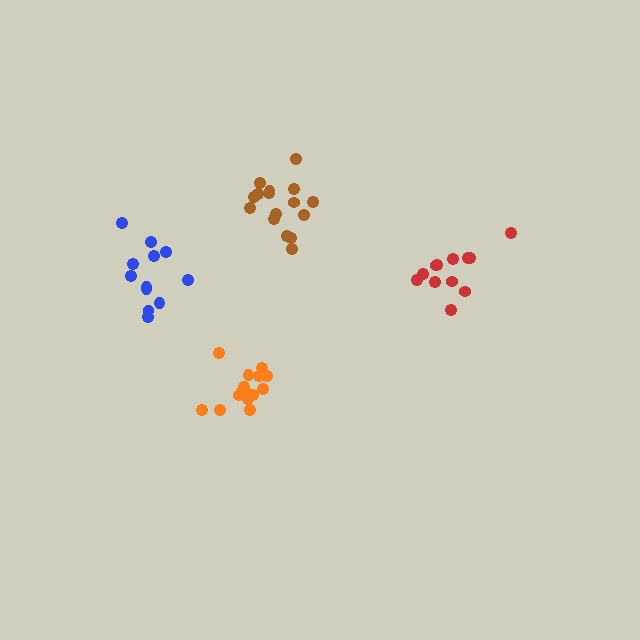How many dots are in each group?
Group 1: 12 dots, Group 2: 12 dots, Group 3: 16 dots, Group 4: 15 dots (55 total).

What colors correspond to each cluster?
The clusters are colored: red, blue, brown, orange.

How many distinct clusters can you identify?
There are 4 distinct clusters.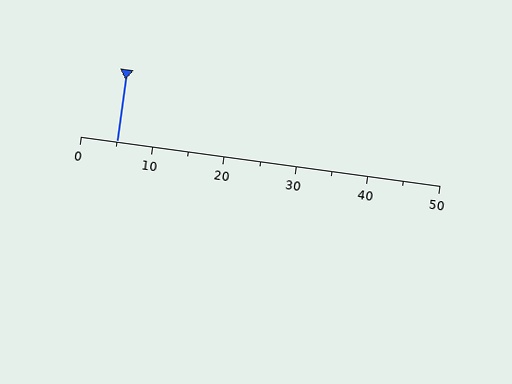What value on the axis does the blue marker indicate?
The marker indicates approximately 5.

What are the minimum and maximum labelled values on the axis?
The axis runs from 0 to 50.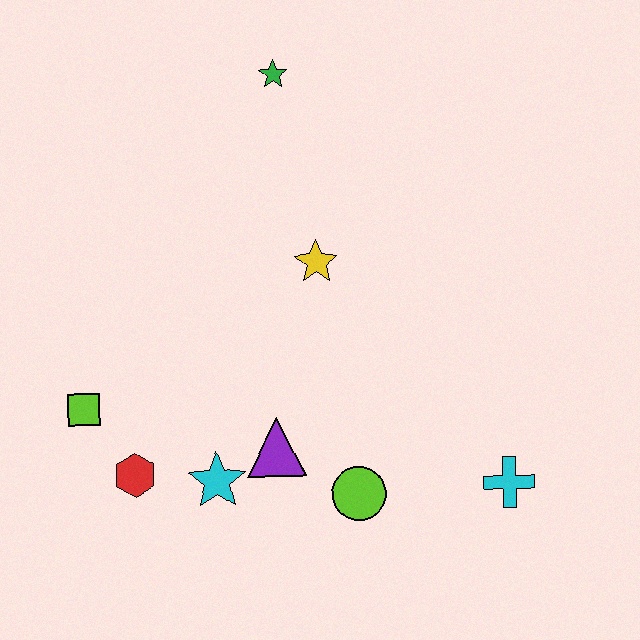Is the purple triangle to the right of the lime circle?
No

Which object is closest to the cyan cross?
The lime circle is closest to the cyan cross.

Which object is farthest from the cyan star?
The green star is farthest from the cyan star.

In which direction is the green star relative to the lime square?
The green star is above the lime square.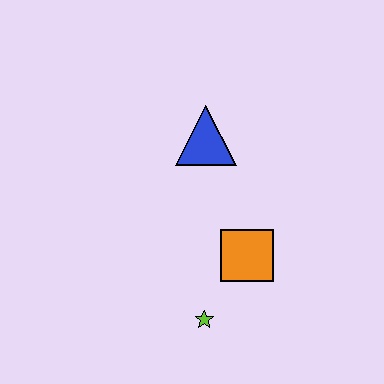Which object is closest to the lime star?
The orange square is closest to the lime star.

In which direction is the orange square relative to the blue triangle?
The orange square is below the blue triangle.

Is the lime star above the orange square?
No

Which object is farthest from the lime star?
The blue triangle is farthest from the lime star.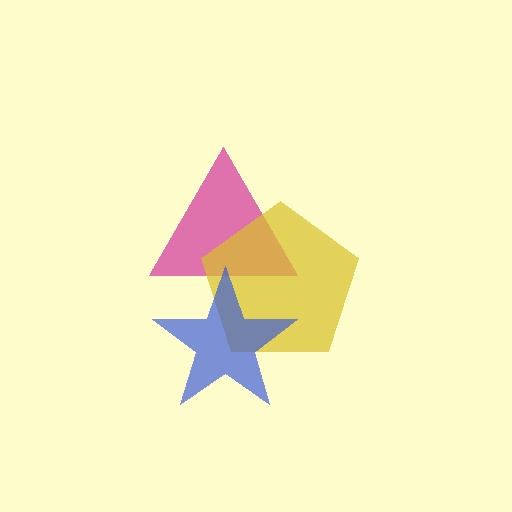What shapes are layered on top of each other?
The layered shapes are: a magenta triangle, a yellow pentagon, a blue star.